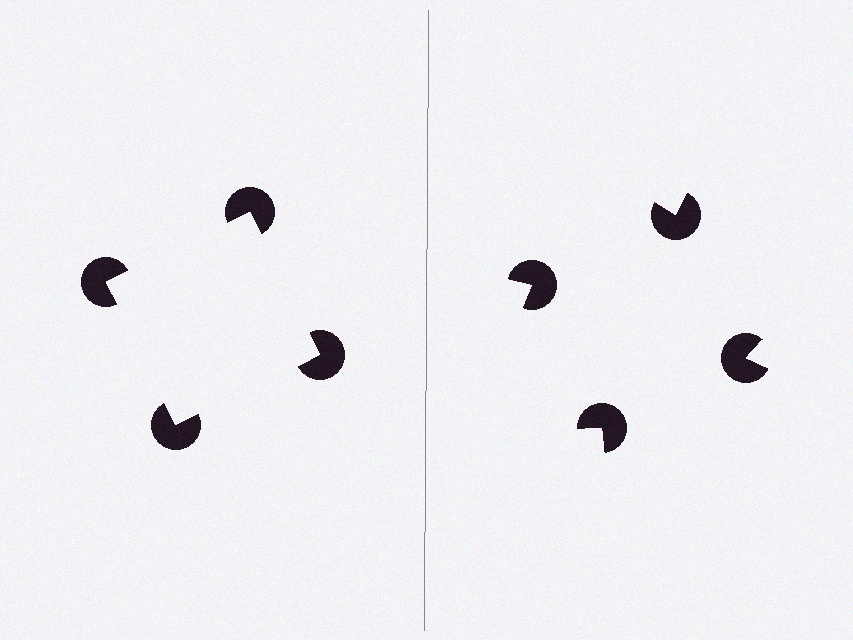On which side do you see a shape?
An illusory square appears on the left side. On the right side the wedge cuts are rotated, so no coherent shape forms.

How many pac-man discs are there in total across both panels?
8 — 4 on each side.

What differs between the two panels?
The pac-man discs are positioned identically on both sides; only the wedge orientations differ. On the left they align to a square; on the right they are misaligned.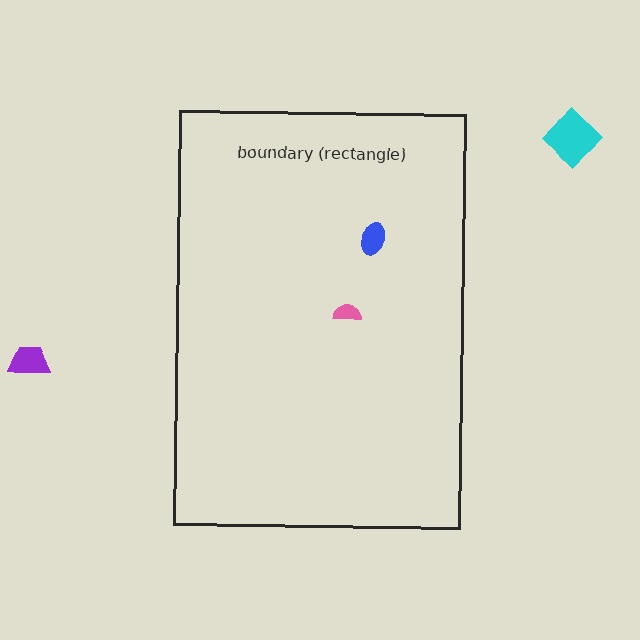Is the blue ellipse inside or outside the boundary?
Inside.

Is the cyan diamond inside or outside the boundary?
Outside.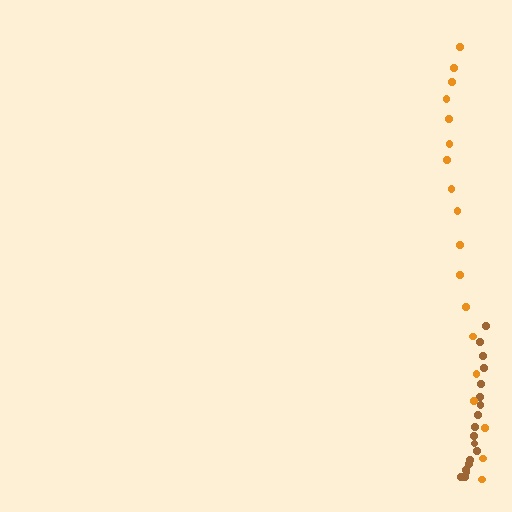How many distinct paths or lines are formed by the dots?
There are 2 distinct paths.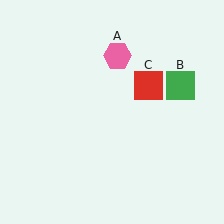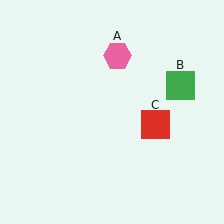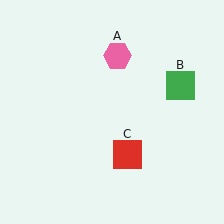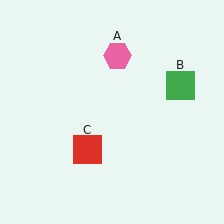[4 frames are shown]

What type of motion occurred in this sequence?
The red square (object C) rotated clockwise around the center of the scene.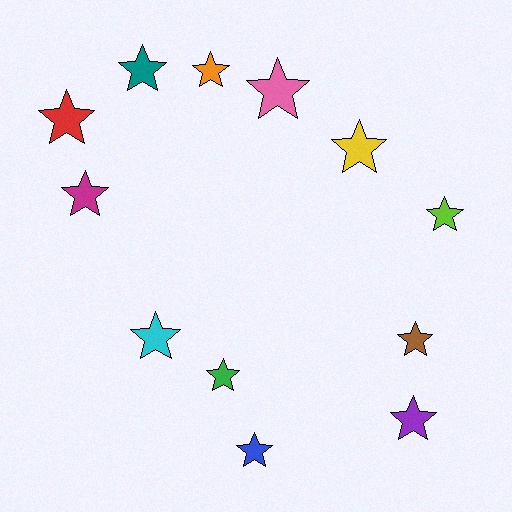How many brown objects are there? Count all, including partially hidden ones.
There is 1 brown object.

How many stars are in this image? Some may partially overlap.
There are 12 stars.